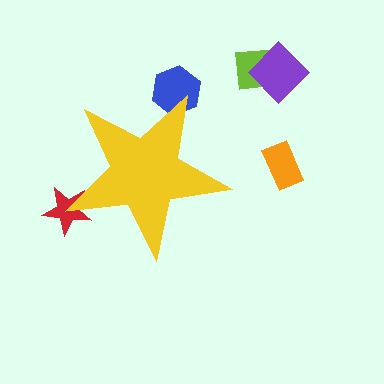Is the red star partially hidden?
Yes, the red star is partially hidden behind the yellow star.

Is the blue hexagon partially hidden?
Yes, the blue hexagon is partially hidden behind the yellow star.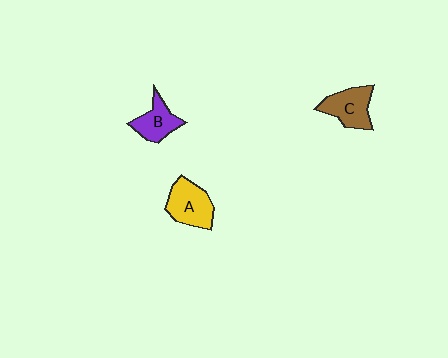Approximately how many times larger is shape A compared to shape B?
Approximately 1.3 times.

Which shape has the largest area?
Shape A (yellow).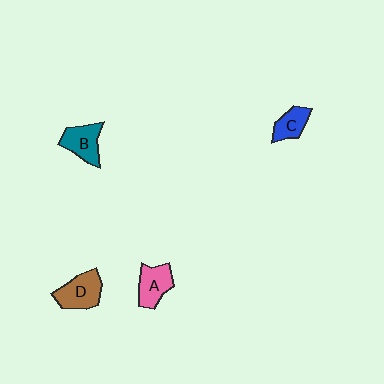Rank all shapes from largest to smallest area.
From largest to smallest: D (brown), B (teal), A (pink), C (blue).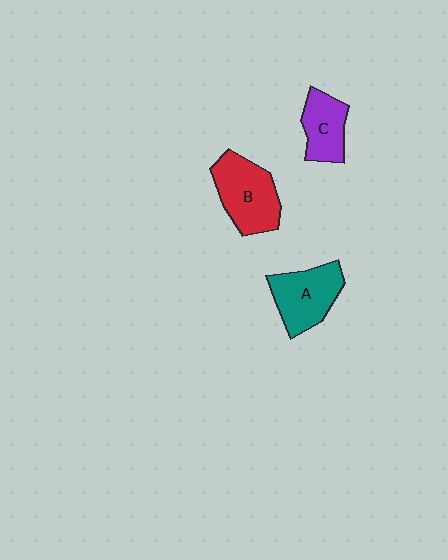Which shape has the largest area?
Shape B (red).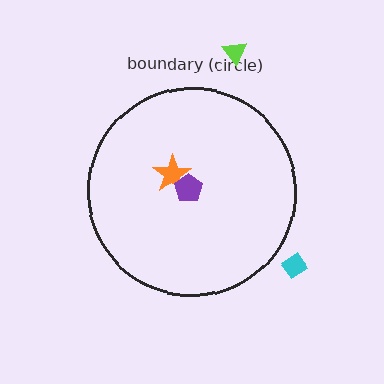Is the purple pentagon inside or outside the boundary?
Inside.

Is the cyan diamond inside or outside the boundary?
Outside.